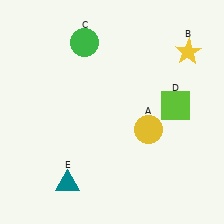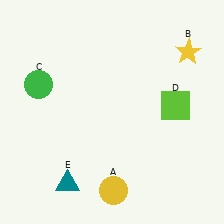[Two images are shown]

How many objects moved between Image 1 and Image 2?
2 objects moved between the two images.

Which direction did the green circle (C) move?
The green circle (C) moved left.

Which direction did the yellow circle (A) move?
The yellow circle (A) moved down.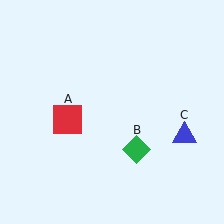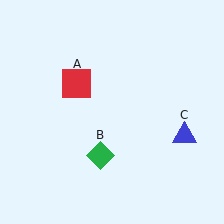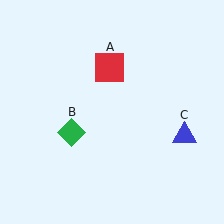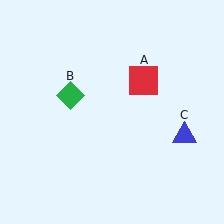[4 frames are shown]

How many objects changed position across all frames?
2 objects changed position: red square (object A), green diamond (object B).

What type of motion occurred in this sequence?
The red square (object A), green diamond (object B) rotated clockwise around the center of the scene.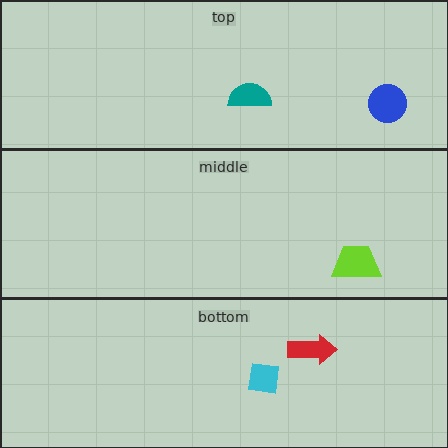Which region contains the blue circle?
The top region.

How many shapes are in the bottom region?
2.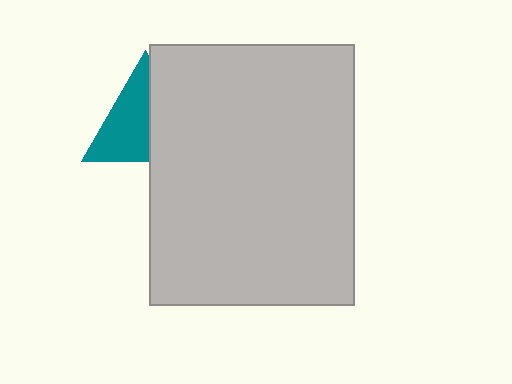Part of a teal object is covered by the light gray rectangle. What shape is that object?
It is a triangle.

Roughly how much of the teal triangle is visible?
About half of it is visible (roughly 56%).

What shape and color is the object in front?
The object in front is a light gray rectangle.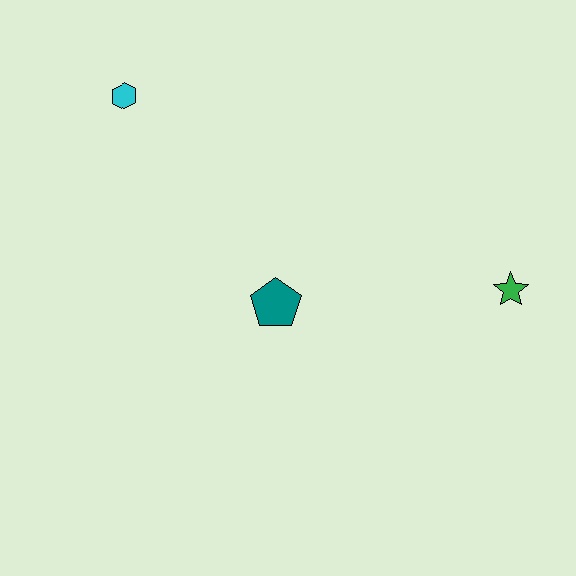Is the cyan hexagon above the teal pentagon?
Yes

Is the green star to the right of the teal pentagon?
Yes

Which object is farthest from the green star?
The cyan hexagon is farthest from the green star.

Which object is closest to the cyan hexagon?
The teal pentagon is closest to the cyan hexagon.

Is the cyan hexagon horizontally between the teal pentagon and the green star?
No